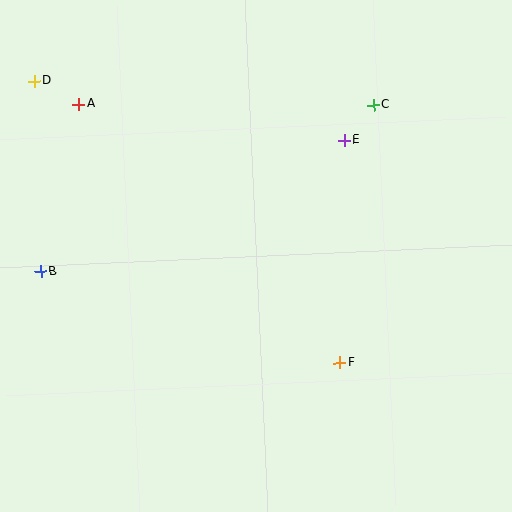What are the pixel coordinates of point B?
Point B is at (41, 272).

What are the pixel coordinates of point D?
Point D is at (34, 81).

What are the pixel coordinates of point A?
Point A is at (79, 104).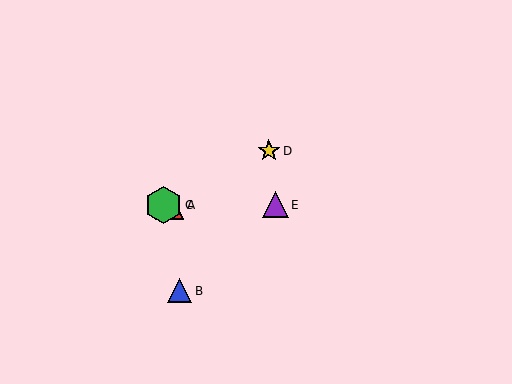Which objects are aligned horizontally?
Objects A, C, E are aligned horizontally.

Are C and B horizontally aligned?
No, C is at y≈205 and B is at y≈291.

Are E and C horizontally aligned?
Yes, both are at y≈205.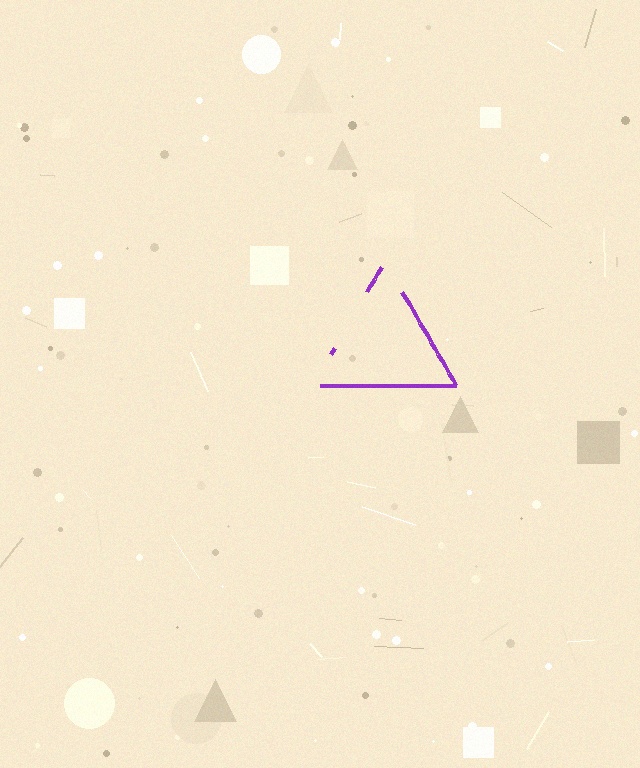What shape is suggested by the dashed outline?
The dashed outline suggests a triangle.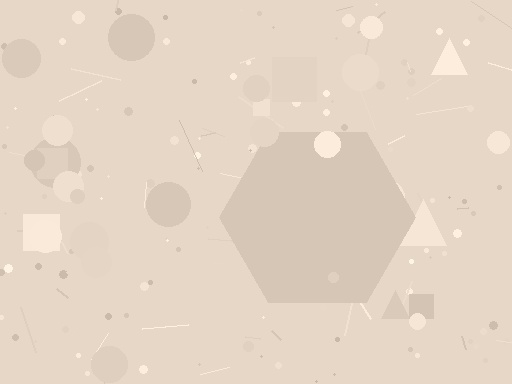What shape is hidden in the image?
A hexagon is hidden in the image.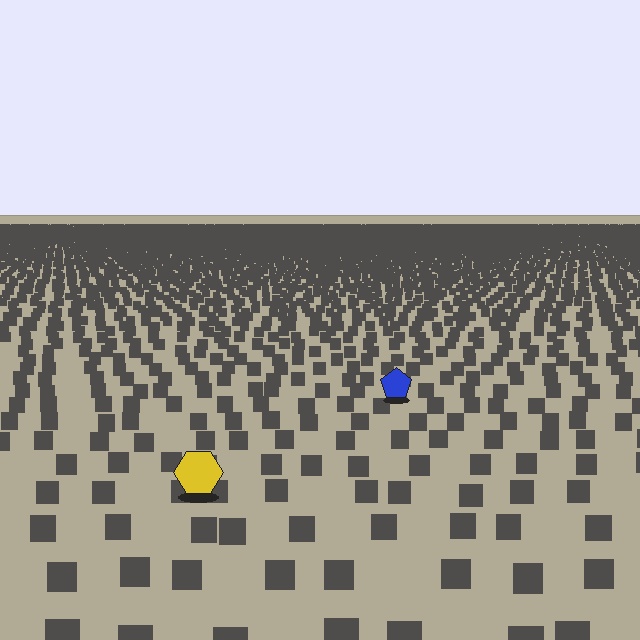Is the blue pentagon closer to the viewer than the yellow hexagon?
No. The yellow hexagon is closer — you can tell from the texture gradient: the ground texture is coarser near it.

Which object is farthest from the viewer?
The blue pentagon is farthest from the viewer. It appears smaller and the ground texture around it is denser.